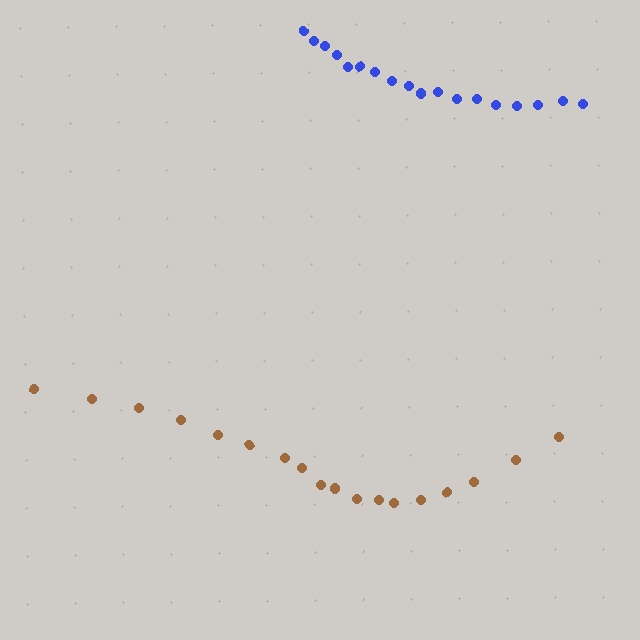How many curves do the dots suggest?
There are 2 distinct paths.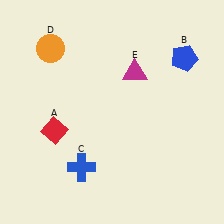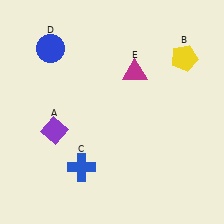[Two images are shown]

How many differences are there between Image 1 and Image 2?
There are 3 differences between the two images.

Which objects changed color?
A changed from red to purple. B changed from blue to yellow. D changed from orange to blue.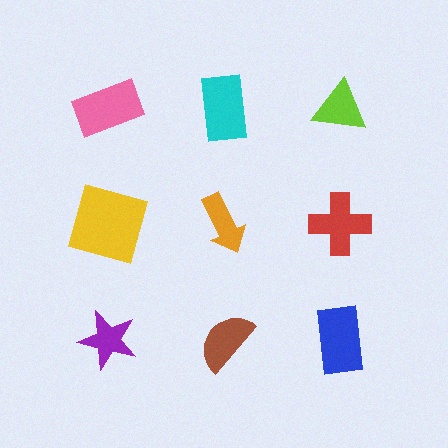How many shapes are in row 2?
3 shapes.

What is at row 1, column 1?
A pink rectangle.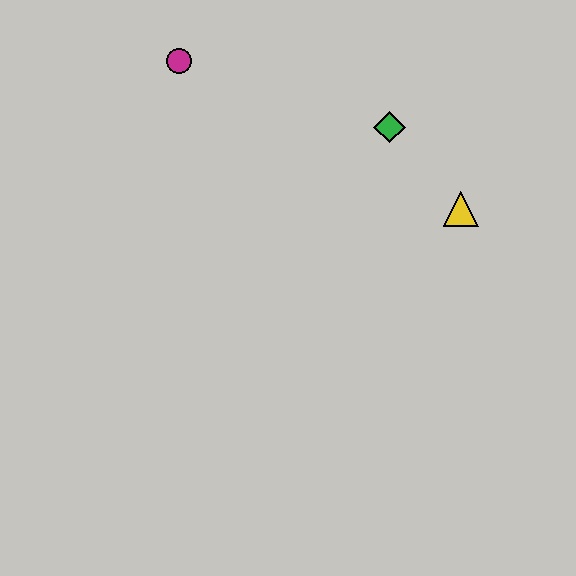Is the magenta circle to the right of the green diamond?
No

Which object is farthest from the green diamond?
The magenta circle is farthest from the green diamond.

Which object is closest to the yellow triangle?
The green diamond is closest to the yellow triangle.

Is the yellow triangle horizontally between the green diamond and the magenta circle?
No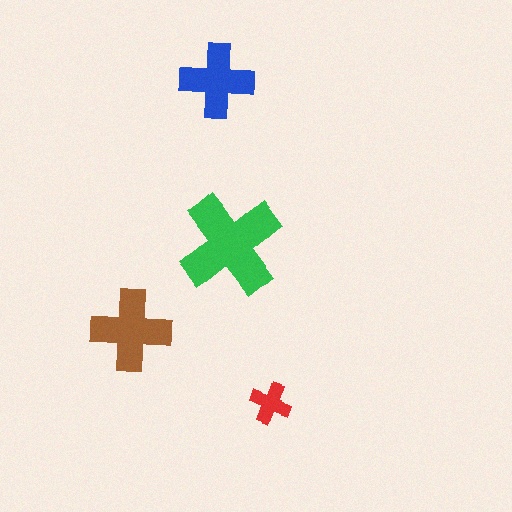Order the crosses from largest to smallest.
the green one, the brown one, the blue one, the red one.